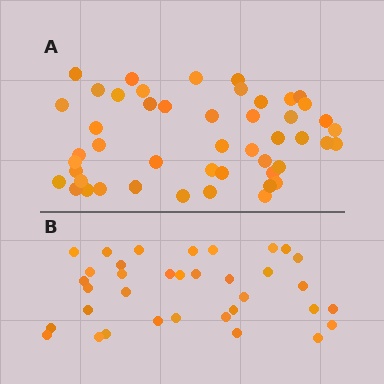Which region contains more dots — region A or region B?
Region A (the top region) has more dots.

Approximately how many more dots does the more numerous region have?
Region A has approximately 15 more dots than region B.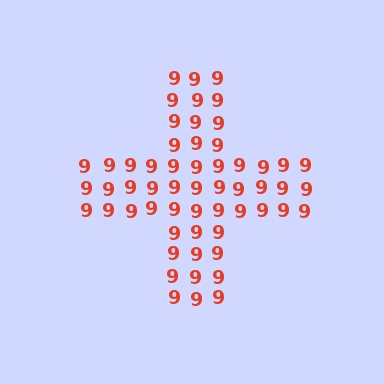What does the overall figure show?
The overall figure shows a cross.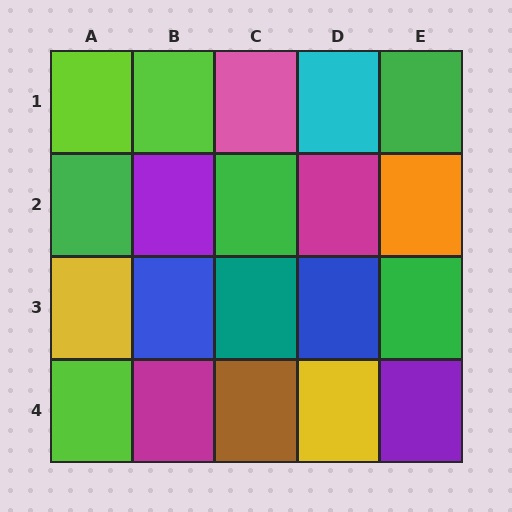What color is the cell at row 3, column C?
Teal.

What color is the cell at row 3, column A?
Yellow.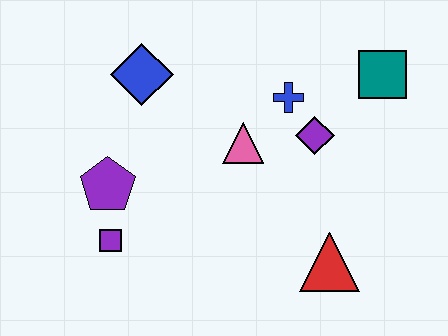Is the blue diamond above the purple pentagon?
Yes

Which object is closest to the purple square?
The purple pentagon is closest to the purple square.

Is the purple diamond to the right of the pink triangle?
Yes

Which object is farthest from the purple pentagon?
The teal square is farthest from the purple pentagon.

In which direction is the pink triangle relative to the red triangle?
The pink triangle is above the red triangle.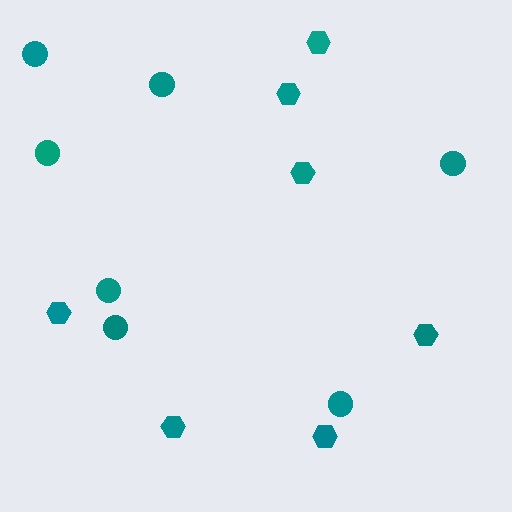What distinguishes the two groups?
There are 2 groups: one group of circles (7) and one group of hexagons (7).